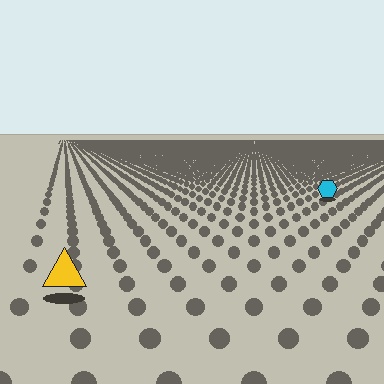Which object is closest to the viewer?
The yellow triangle is closest. The texture marks near it are larger and more spread out.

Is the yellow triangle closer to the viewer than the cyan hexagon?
Yes. The yellow triangle is closer — you can tell from the texture gradient: the ground texture is coarser near it.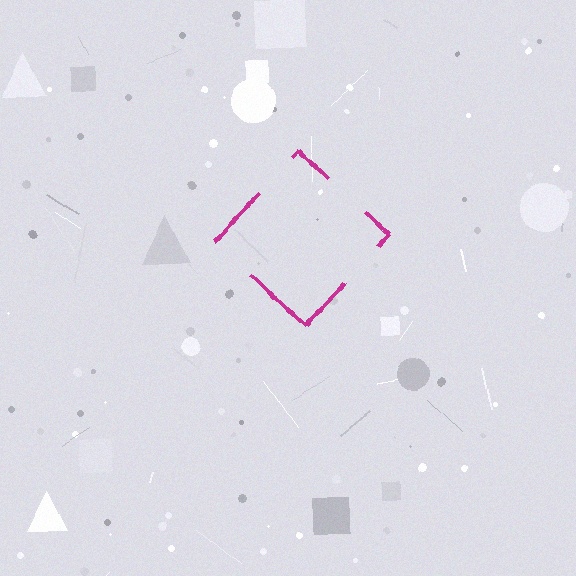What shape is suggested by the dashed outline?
The dashed outline suggests a diamond.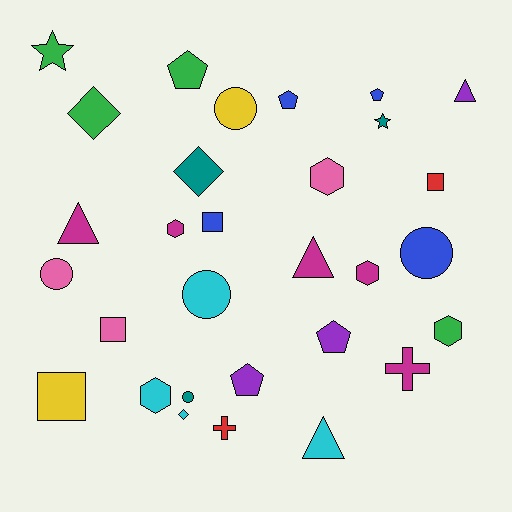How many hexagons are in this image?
There are 5 hexagons.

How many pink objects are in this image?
There are 3 pink objects.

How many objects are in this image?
There are 30 objects.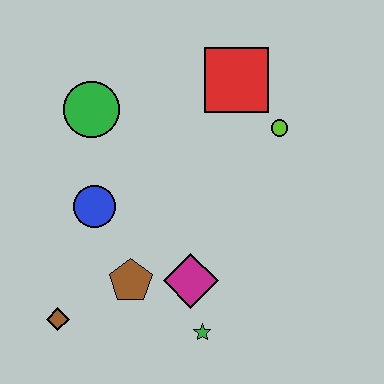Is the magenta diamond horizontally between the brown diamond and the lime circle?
Yes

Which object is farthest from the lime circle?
The brown diamond is farthest from the lime circle.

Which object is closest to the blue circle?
The brown pentagon is closest to the blue circle.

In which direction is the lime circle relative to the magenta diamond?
The lime circle is above the magenta diamond.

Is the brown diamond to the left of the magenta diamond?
Yes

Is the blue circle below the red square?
Yes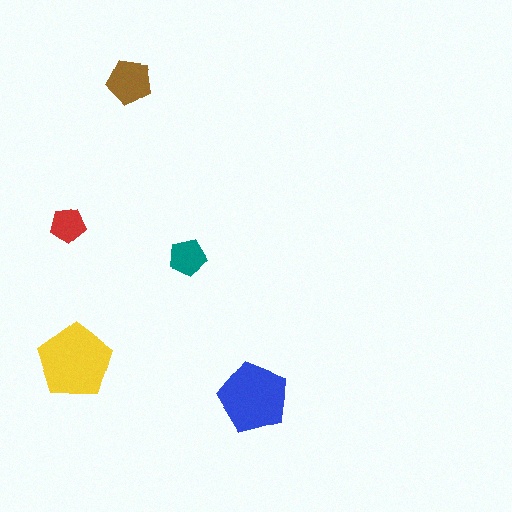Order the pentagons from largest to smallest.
the yellow one, the blue one, the brown one, the teal one, the red one.